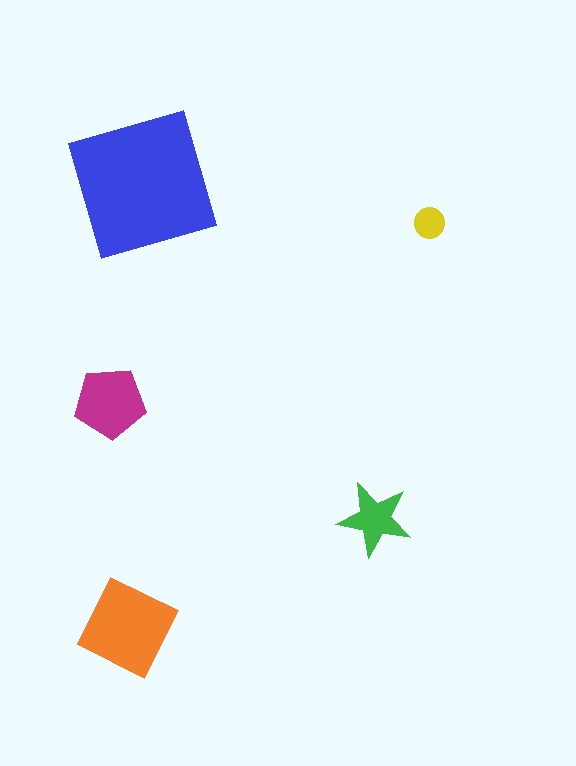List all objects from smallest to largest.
The yellow circle, the green star, the magenta pentagon, the orange diamond, the blue square.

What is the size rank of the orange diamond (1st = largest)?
2nd.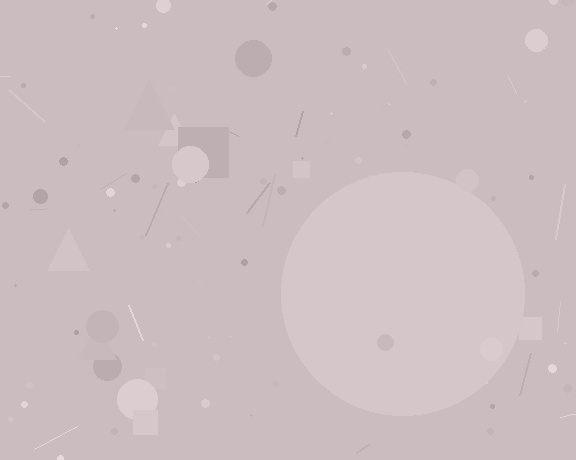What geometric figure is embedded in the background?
A circle is embedded in the background.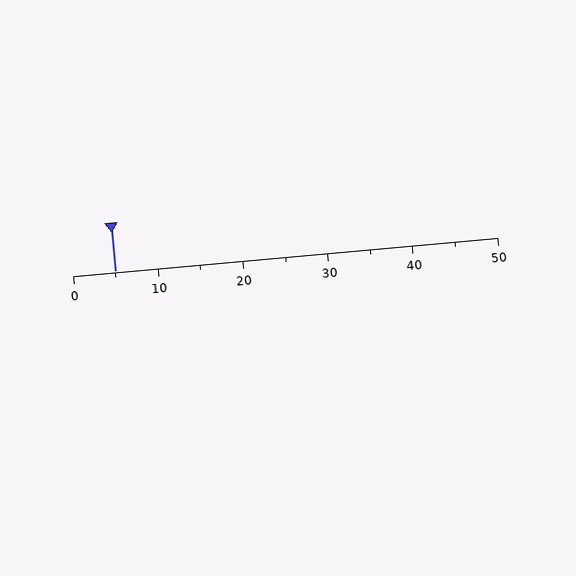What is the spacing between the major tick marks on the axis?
The major ticks are spaced 10 apart.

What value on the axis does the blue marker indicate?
The marker indicates approximately 5.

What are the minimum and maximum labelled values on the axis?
The axis runs from 0 to 50.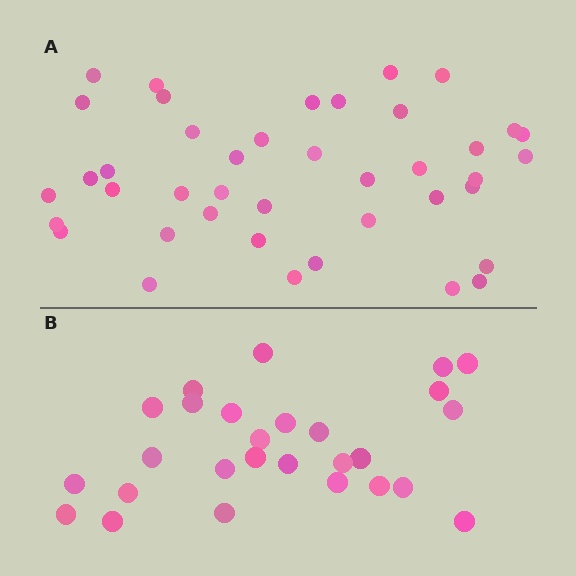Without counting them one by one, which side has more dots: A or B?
Region A (the top region) has more dots.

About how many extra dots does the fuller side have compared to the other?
Region A has approximately 15 more dots than region B.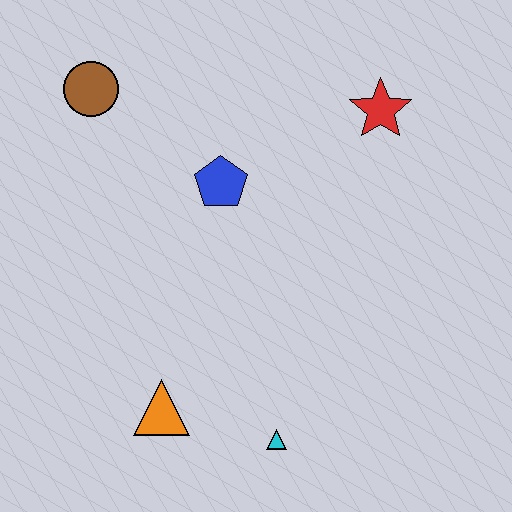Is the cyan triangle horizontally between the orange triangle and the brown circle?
No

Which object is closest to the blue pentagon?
The brown circle is closest to the blue pentagon.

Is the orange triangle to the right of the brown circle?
Yes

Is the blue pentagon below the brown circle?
Yes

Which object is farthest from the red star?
The orange triangle is farthest from the red star.